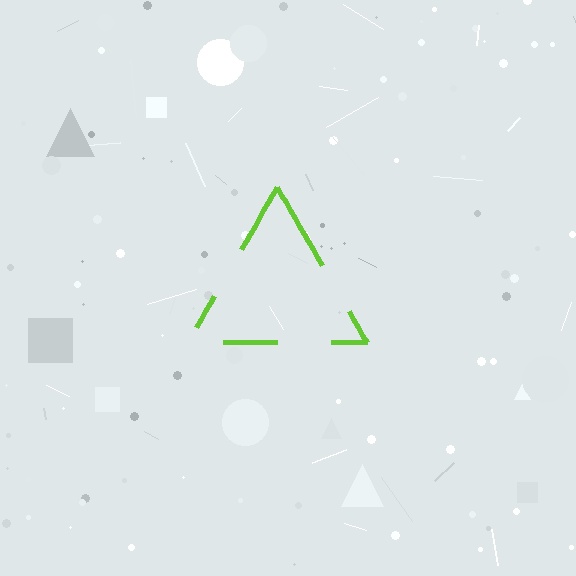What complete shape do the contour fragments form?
The contour fragments form a triangle.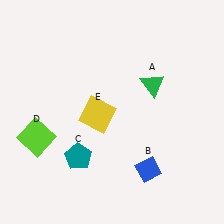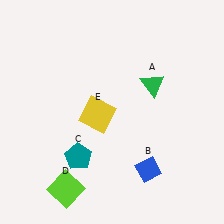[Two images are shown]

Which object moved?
The lime square (D) moved down.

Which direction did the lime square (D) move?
The lime square (D) moved down.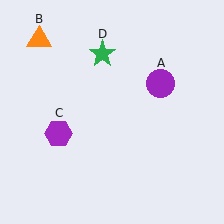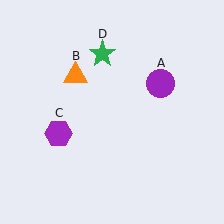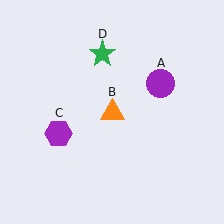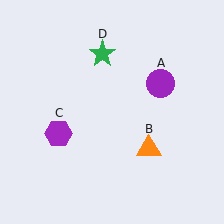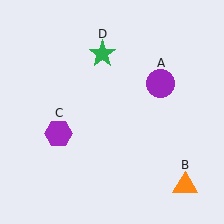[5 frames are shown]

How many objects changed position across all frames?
1 object changed position: orange triangle (object B).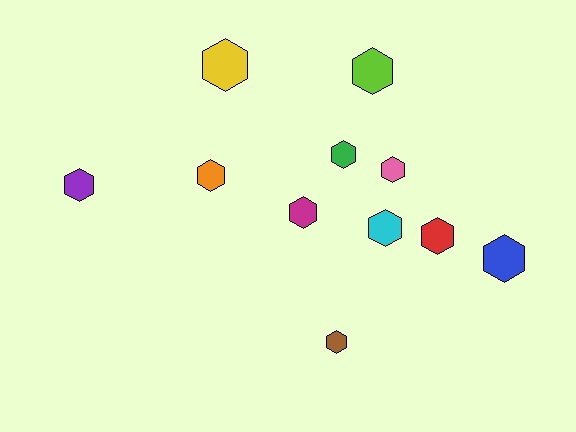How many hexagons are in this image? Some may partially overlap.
There are 11 hexagons.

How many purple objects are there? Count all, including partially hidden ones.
There is 1 purple object.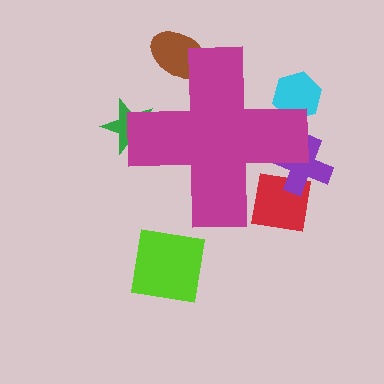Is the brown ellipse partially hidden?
Yes, the brown ellipse is partially hidden behind the magenta cross.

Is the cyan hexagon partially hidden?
Yes, the cyan hexagon is partially hidden behind the magenta cross.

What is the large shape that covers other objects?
A magenta cross.